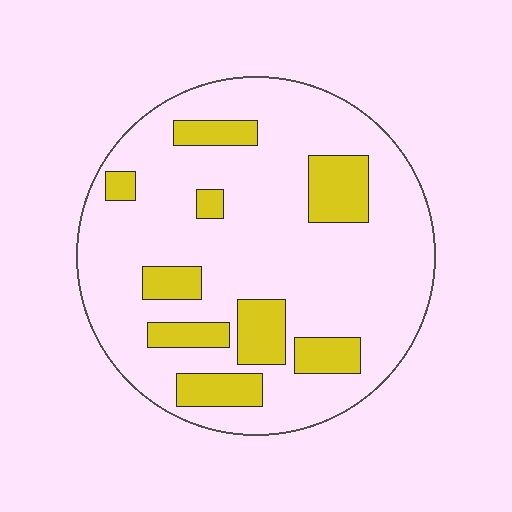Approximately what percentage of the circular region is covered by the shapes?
Approximately 20%.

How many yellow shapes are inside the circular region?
9.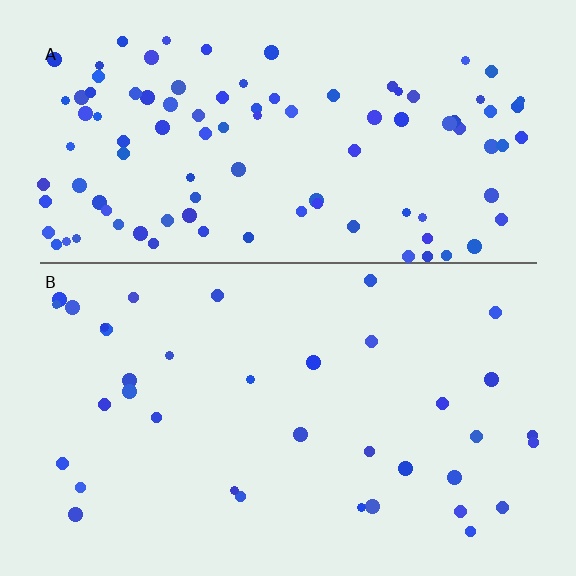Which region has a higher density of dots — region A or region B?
A (the top).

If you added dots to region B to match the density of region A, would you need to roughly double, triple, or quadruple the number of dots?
Approximately triple.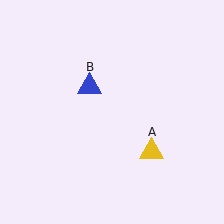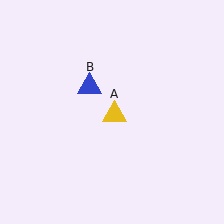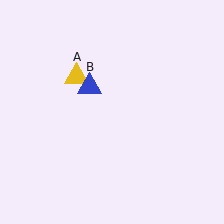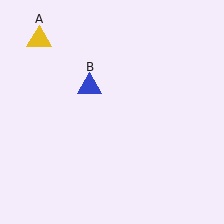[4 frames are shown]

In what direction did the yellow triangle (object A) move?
The yellow triangle (object A) moved up and to the left.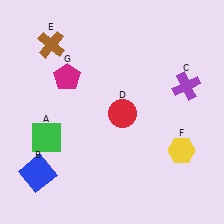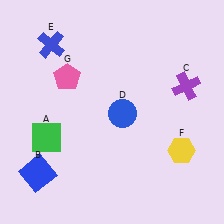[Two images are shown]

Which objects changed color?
D changed from red to blue. E changed from brown to blue. G changed from magenta to pink.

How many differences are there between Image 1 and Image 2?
There are 3 differences between the two images.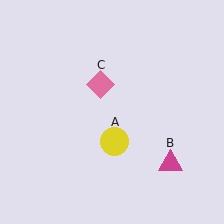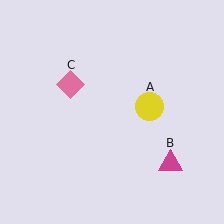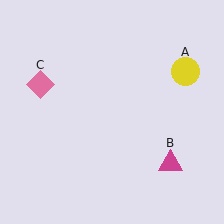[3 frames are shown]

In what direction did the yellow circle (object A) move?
The yellow circle (object A) moved up and to the right.